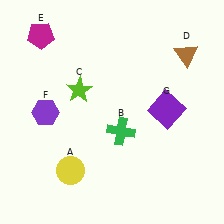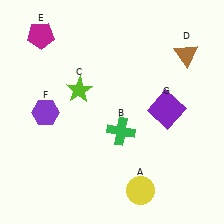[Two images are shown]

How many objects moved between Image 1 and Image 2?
1 object moved between the two images.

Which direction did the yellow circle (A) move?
The yellow circle (A) moved right.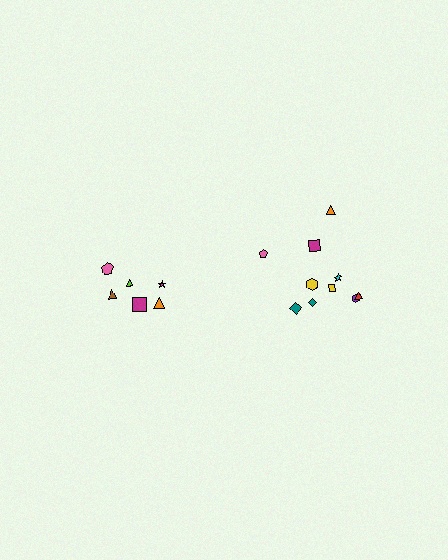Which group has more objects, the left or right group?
The right group.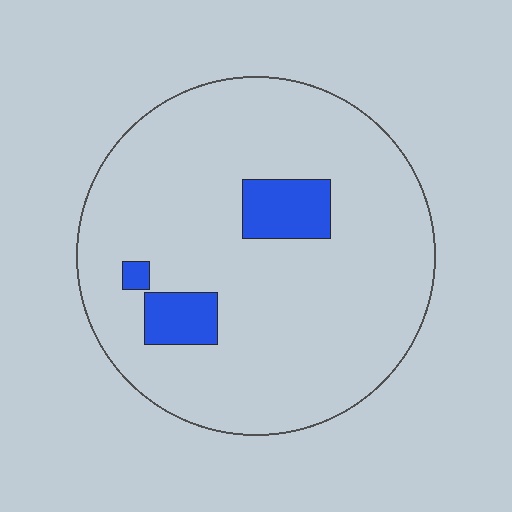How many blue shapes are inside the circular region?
3.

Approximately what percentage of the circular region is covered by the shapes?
Approximately 10%.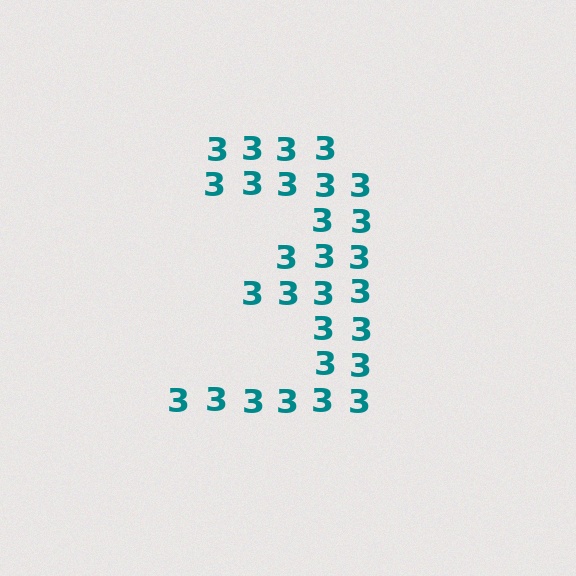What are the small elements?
The small elements are digit 3's.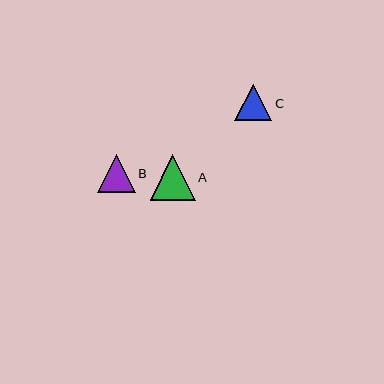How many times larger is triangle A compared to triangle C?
Triangle A is approximately 1.2 times the size of triangle C.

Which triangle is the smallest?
Triangle C is the smallest with a size of approximately 37 pixels.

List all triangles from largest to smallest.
From largest to smallest: A, B, C.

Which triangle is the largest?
Triangle A is the largest with a size of approximately 45 pixels.